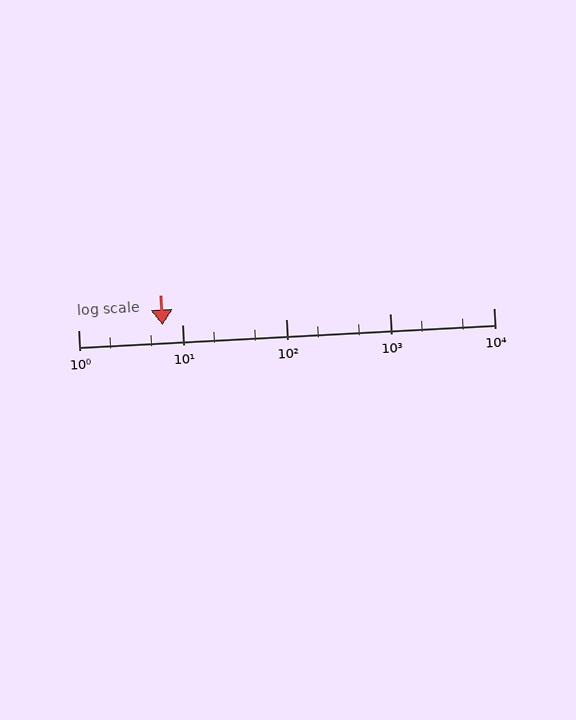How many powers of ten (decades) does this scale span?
The scale spans 4 decades, from 1 to 10000.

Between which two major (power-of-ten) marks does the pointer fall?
The pointer is between 1 and 10.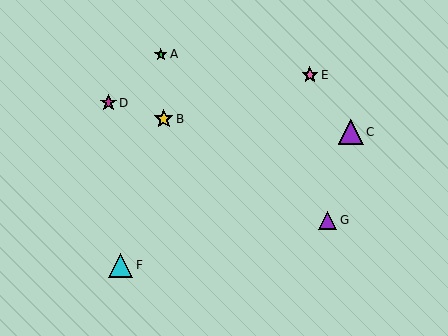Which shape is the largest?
The purple triangle (labeled C) is the largest.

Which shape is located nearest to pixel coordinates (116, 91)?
The magenta star (labeled D) at (108, 103) is nearest to that location.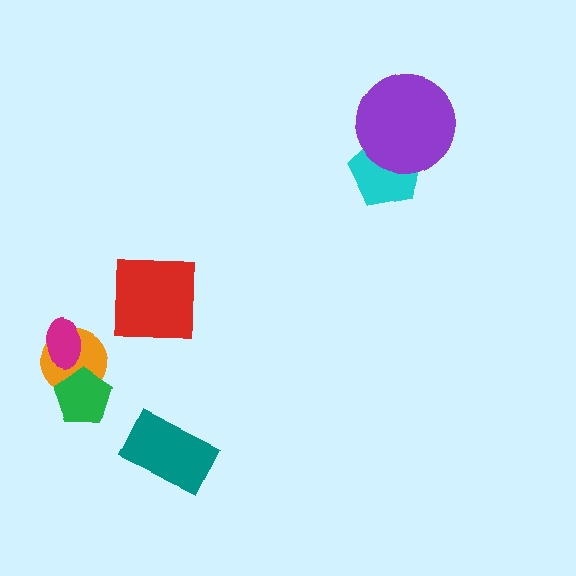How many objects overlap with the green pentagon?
1 object overlaps with the green pentagon.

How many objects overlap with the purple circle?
1 object overlaps with the purple circle.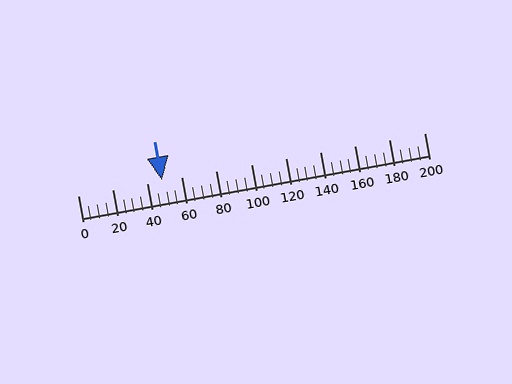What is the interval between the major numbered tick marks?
The major tick marks are spaced 20 units apart.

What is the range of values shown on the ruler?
The ruler shows values from 0 to 200.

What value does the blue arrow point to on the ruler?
The blue arrow points to approximately 49.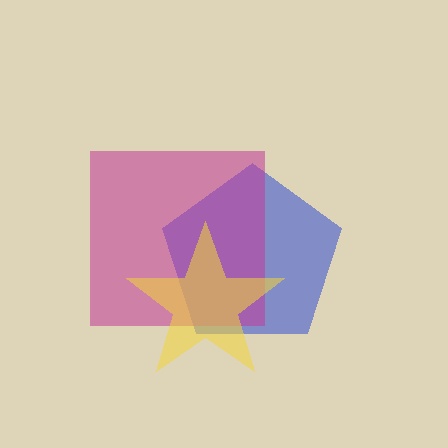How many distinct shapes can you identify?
There are 3 distinct shapes: a blue pentagon, a magenta square, a yellow star.